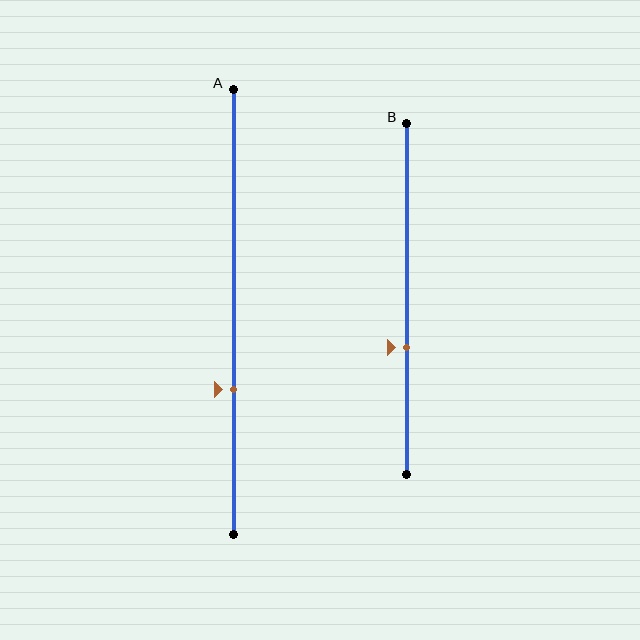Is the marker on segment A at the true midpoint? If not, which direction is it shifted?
No, the marker on segment A is shifted downward by about 17% of the segment length.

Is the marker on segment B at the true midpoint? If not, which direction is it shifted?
No, the marker on segment B is shifted downward by about 14% of the segment length.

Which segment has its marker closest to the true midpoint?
Segment B has its marker closest to the true midpoint.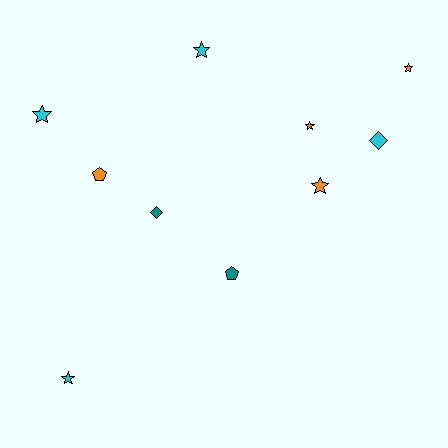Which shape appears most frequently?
Star, with 6 objects.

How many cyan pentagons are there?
There are no cyan pentagons.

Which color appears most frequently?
Orange, with 4 objects.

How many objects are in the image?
There are 10 objects.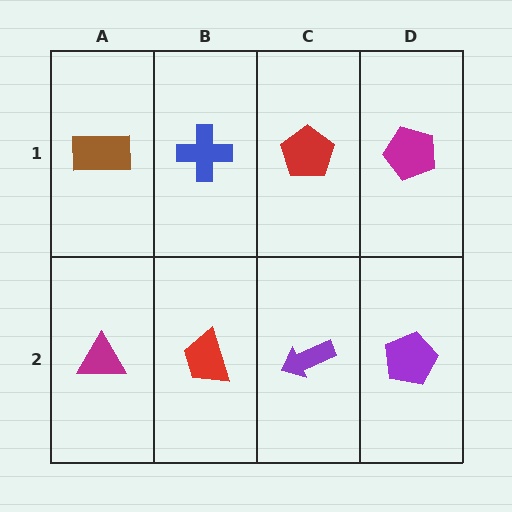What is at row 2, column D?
A purple pentagon.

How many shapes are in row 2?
4 shapes.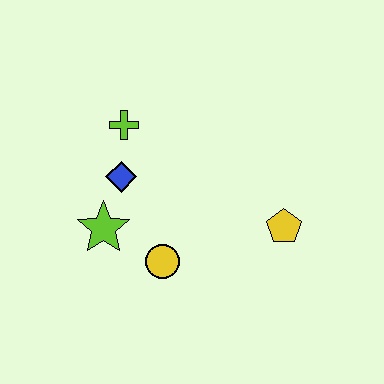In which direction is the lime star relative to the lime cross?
The lime star is below the lime cross.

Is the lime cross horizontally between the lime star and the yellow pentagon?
Yes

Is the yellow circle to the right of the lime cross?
Yes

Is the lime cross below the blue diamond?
No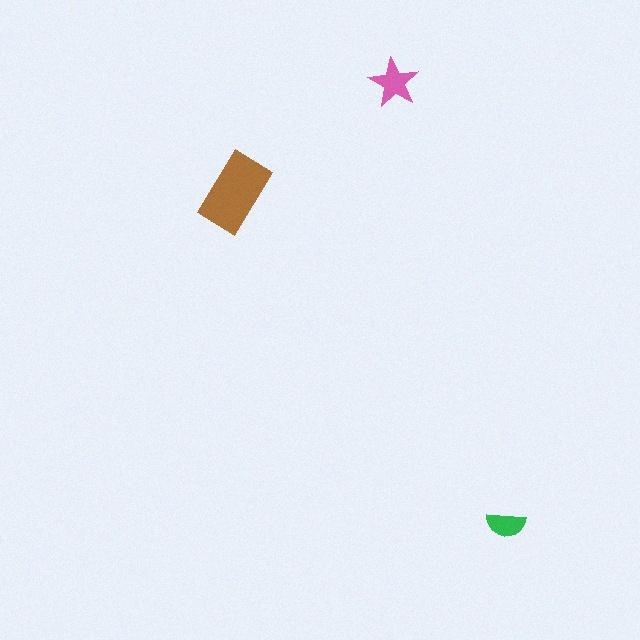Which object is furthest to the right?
The green semicircle is rightmost.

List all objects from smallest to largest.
The green semicircle, the pink star, the brown rectangle.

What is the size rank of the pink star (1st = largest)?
2nd.